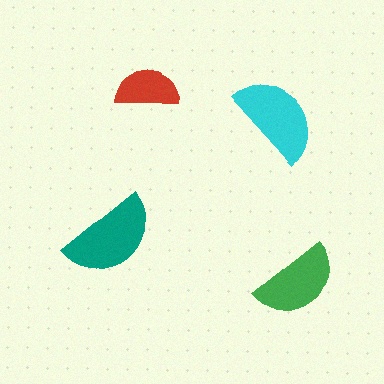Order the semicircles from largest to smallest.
the teal one, the cyan one, the green one, the red one.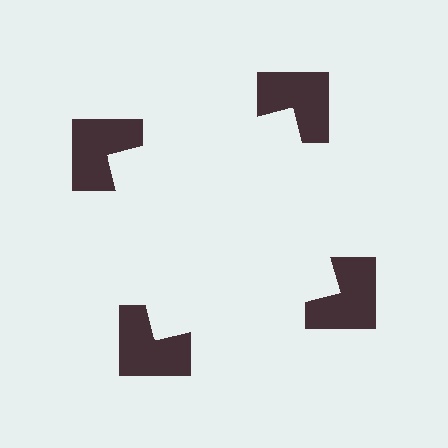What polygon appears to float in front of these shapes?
An illusory square — its edges are inferred from the aligned wedge cuts in the notched squares, not physically drawn.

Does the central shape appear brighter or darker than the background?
It typically appears slightly brighter than the background, even though no actual brightness change is drawn.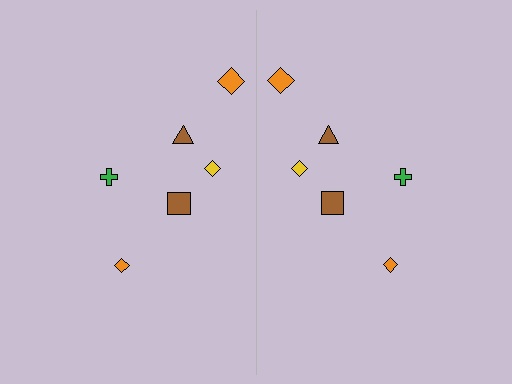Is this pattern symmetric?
Yes, this pattern has bilateral (reflection) symmetry.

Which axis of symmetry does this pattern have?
The pattern has a vertical axis of symmetry running through the center of the image.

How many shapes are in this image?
There are 12 shapes in this image.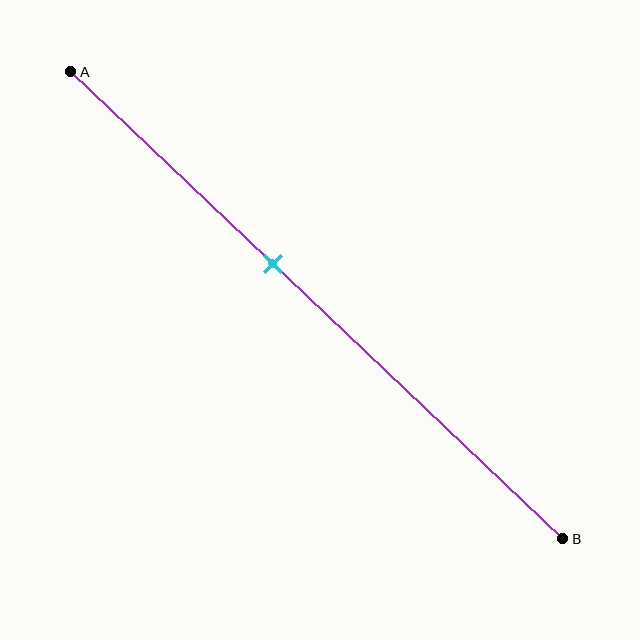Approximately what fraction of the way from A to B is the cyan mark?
The cyan mark is approximately 40% of the way from A to B.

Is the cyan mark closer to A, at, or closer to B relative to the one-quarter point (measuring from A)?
The cyan mark is closer to point B than the one-quarter point of segment AB.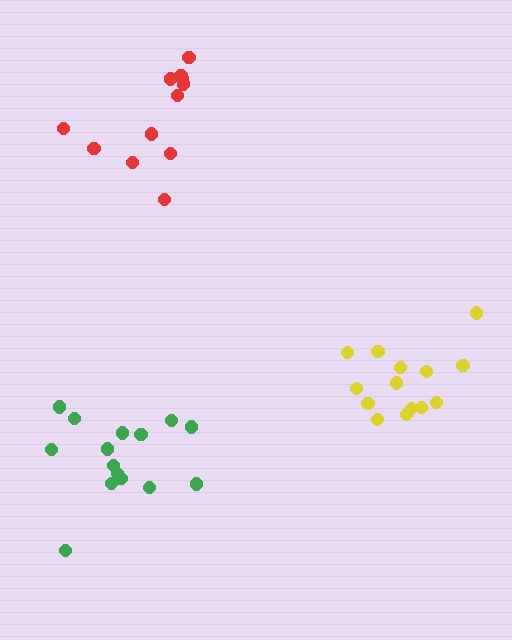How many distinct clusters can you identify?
There are 3 distinct clusters.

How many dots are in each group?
Group 1: 12 dots, Group 2: 15 dots, Group 3: 14 dots (41 total).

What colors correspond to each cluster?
The clusters are colored: red, green, yellow.